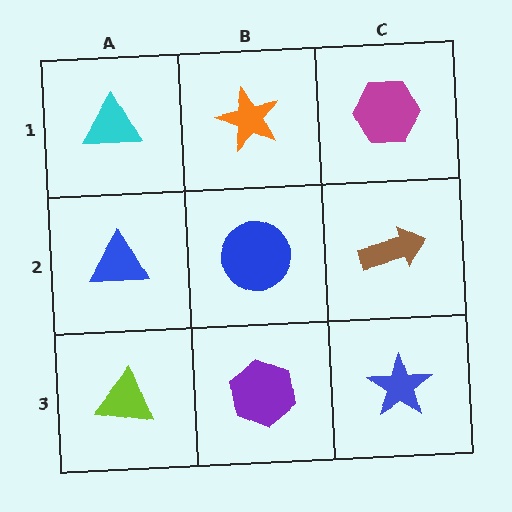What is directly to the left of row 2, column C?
A blue circle.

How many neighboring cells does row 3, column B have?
3.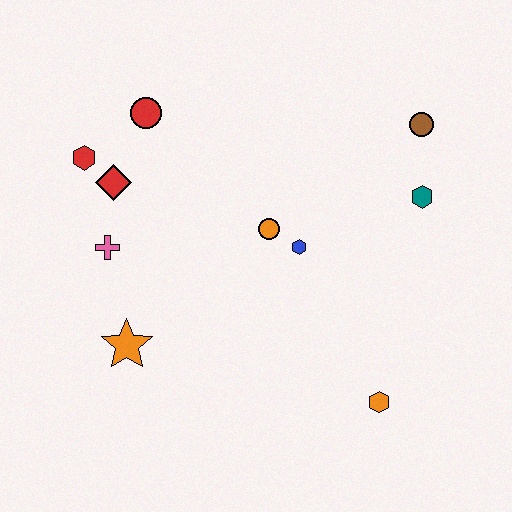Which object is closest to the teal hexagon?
The brown circle is closest to the teal hexagon.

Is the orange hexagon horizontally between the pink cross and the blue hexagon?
No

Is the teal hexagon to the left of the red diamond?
No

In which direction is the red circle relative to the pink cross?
The red circle is above the pink cross.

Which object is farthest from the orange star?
The brown circle is farthest from the orange star.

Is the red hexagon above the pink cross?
Yes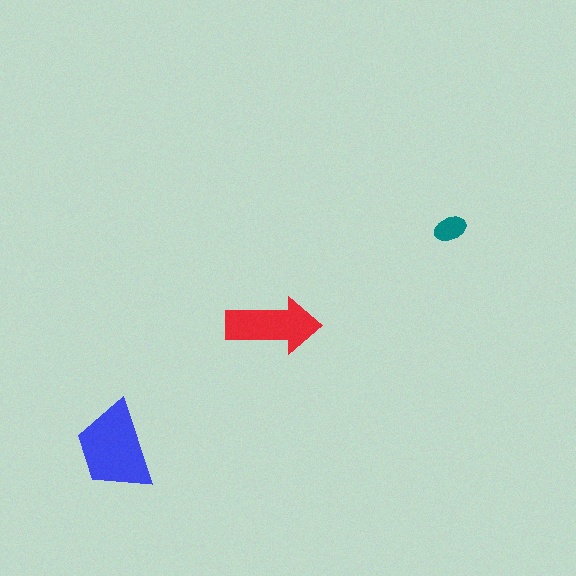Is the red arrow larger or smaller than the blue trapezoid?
Smaller.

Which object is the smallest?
The teal ellipse.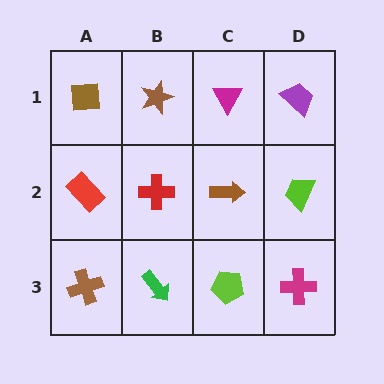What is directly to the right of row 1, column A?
A brown star.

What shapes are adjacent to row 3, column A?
A red rectangle (row 2, column A), a green arrow (row 3, column B).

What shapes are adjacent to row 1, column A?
A red rectangle (row 2, column A), a brown star (row 1, column B).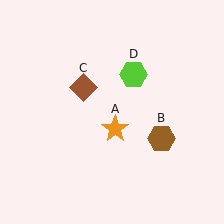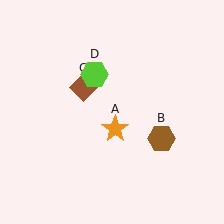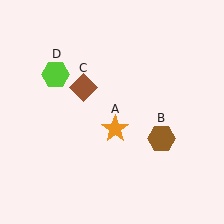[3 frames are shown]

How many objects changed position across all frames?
1 object changed position: lime hexagon (object D).